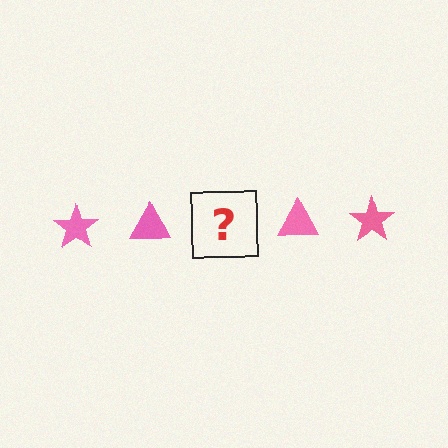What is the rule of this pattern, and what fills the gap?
The rule is that the pattern cycles through star, triangle shapes in pink. The gap should be filled with a pink star.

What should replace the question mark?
The question mark should be replaced with a pink star.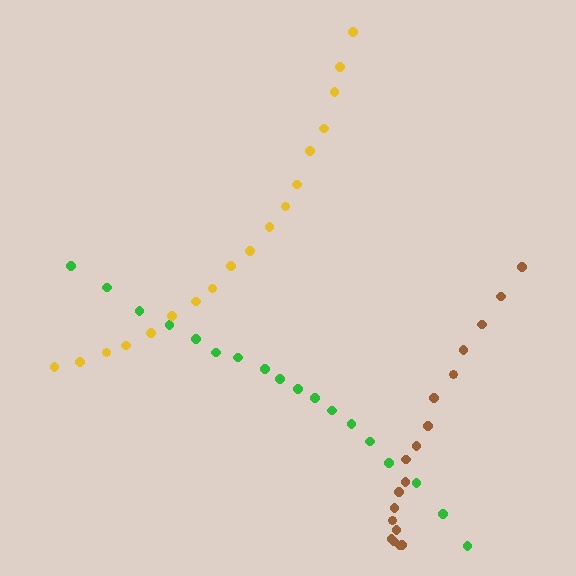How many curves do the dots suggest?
There are 3 distinct paths.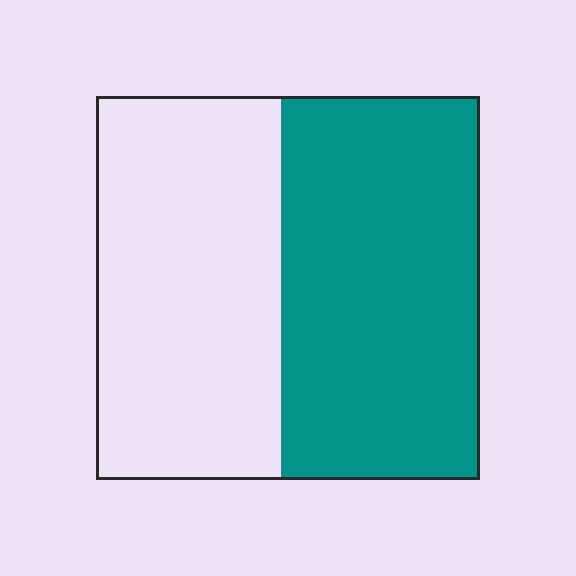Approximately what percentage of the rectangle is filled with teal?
Approximately 50%.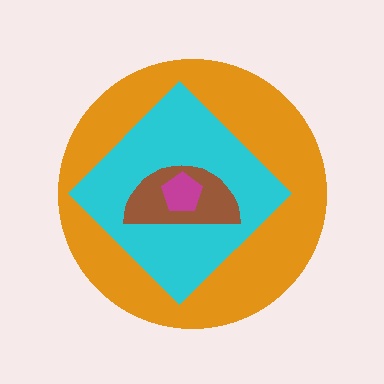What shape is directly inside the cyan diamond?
The brown semicircle.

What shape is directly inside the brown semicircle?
The magenta pentagon.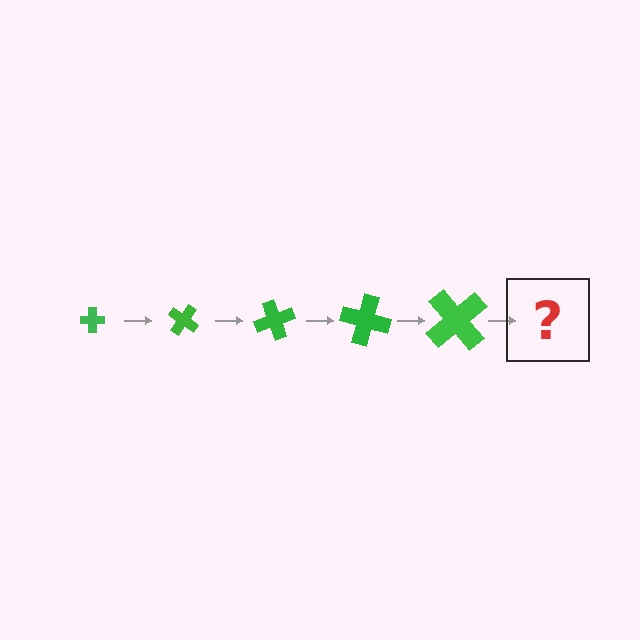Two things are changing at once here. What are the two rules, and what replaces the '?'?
The two rules are that the cross grows larger each step and it rotates 35 degrees each step. The '?' should be a cross, larger than the previous one and rotated 175 degrees from the start.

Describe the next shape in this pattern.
It should be a cross, larger than the previous one and rotated 175 degrees from the start.